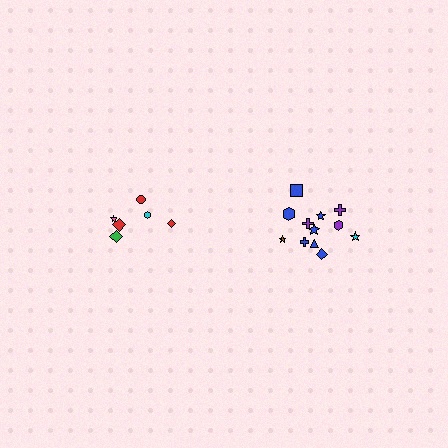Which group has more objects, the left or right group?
The right group.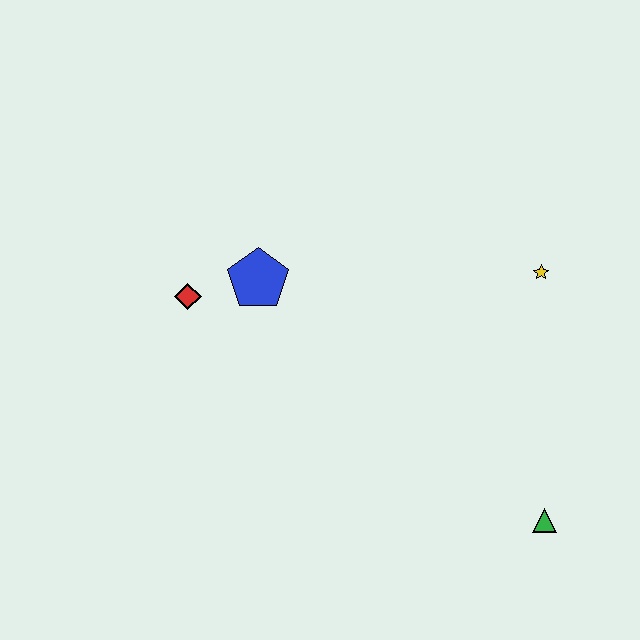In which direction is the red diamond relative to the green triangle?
The red diamond is to the left of the green triangle.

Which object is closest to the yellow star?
The green triangle is closest to the yellow star.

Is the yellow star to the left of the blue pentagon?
No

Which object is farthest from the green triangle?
The red diamond is farthest from the green triangle.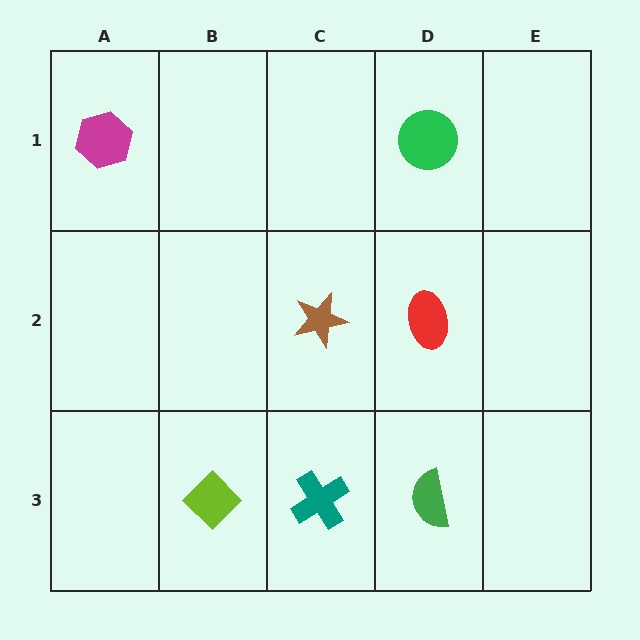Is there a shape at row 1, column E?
No, that cell is empty.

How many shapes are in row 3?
3 shapes.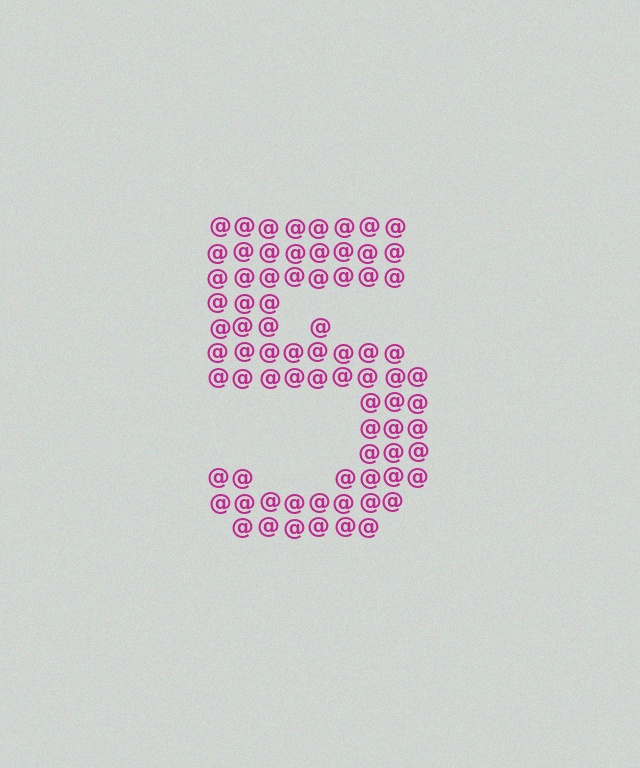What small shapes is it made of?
It is made of small at signs.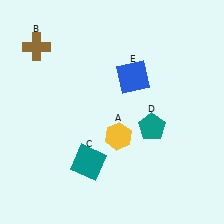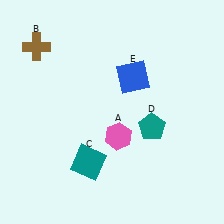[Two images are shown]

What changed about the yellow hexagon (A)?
In Image 1, A is yellow. In Image 2, it changed to pink.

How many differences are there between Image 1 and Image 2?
There is 1 difference between the two images.